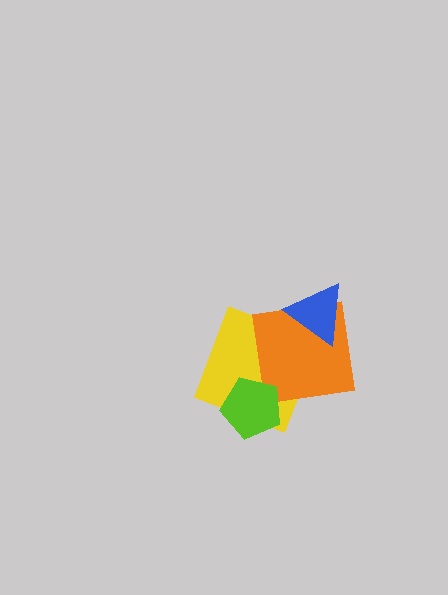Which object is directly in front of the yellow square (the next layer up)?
The orange square is directly in front of the yellow square.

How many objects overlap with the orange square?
2 objects overlap with the orange square.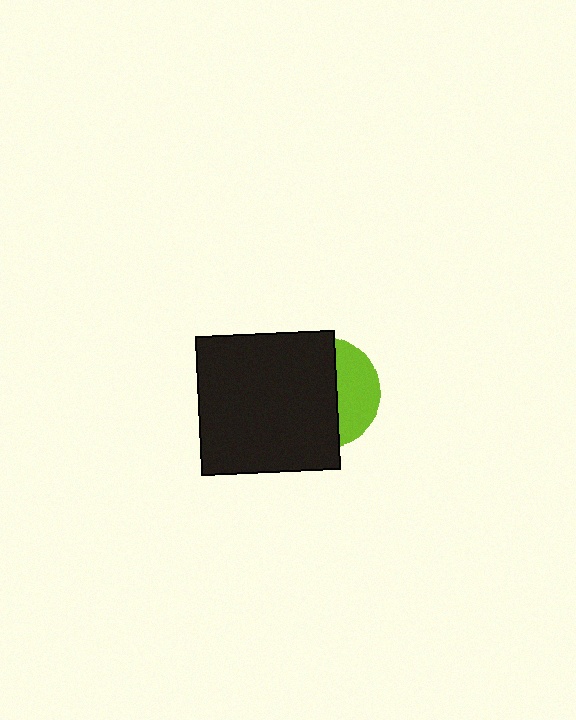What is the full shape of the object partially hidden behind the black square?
The partially hidden object is a lime circle.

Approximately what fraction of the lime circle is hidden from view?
Roughly 63% of the lime circle is hidden behind the black square.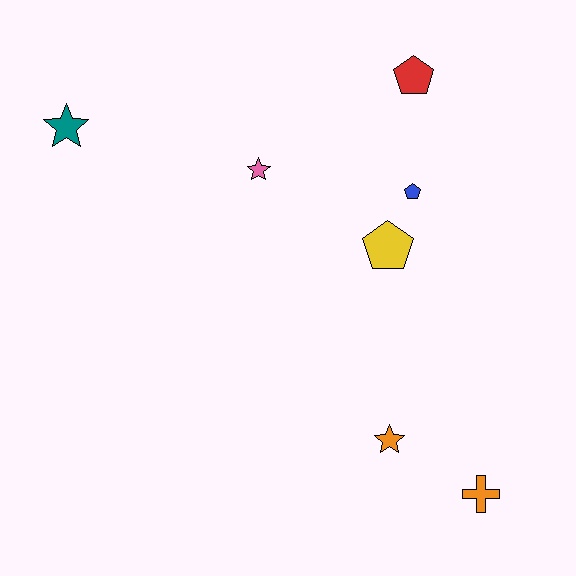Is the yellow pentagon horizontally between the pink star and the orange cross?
Yes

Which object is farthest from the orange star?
The teal star is farthest from the orange star.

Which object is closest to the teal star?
The pink star is closest to the teal star.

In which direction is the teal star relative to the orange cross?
The teal star is to the left of the orange cross.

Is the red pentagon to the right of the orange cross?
No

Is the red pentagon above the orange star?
Yes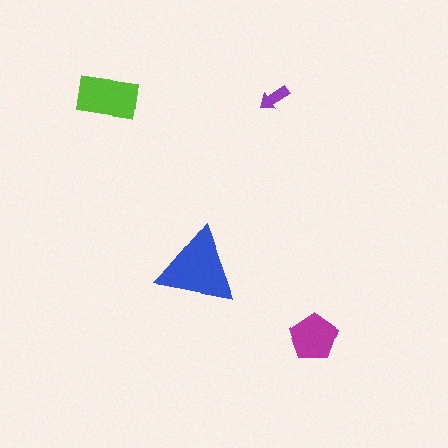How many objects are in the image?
There are 4 objects in the image.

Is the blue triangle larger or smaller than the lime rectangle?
Larger.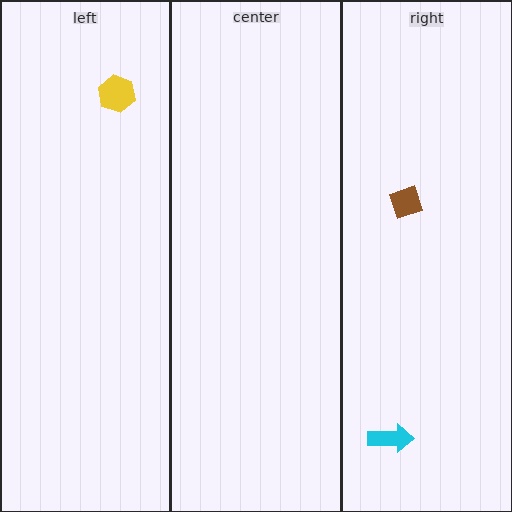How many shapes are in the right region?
2.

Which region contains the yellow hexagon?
The left region.